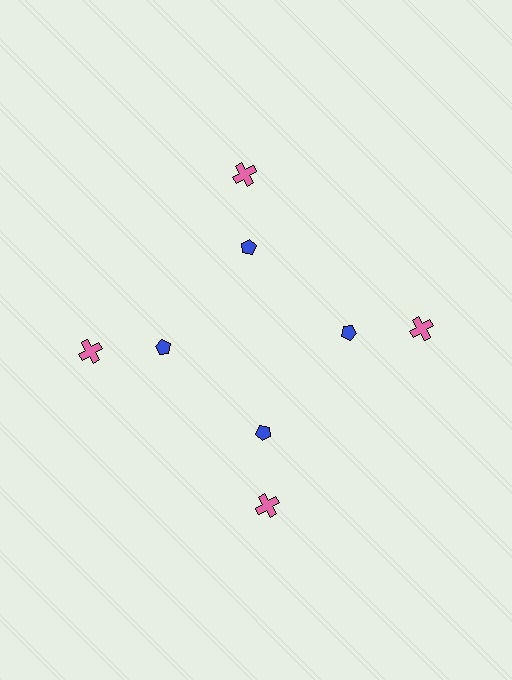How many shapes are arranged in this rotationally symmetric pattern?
There are 8 shapes, arranged in 4 groups of 2.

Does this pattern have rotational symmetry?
Yes, this pattern has 4-fold rotational symmetry. It looks the same after rotating 90 degrees around the center.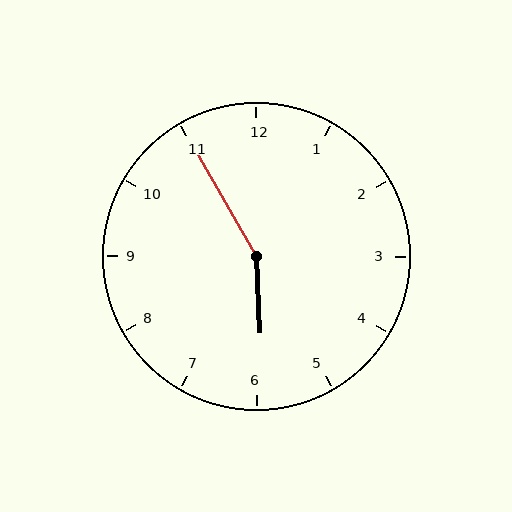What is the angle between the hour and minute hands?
Approximately 152 degrees.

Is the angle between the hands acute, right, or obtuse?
It is obtuse.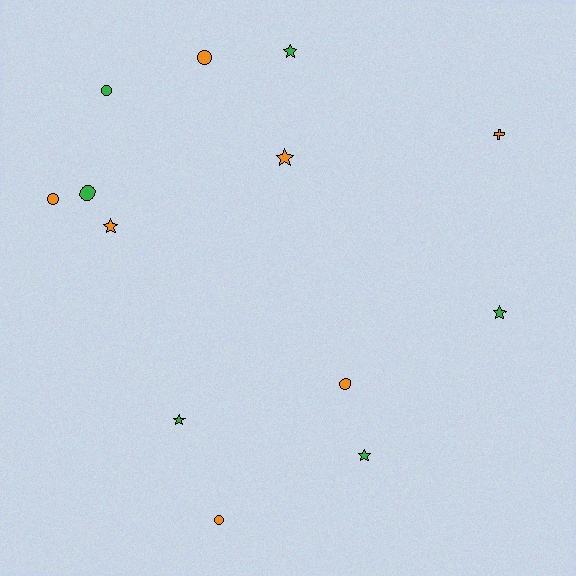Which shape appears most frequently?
Circle, with 6 objects.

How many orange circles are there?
There are 4 orange circles.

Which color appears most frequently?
Orange, with 7 objects.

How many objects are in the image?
There are 13 objects.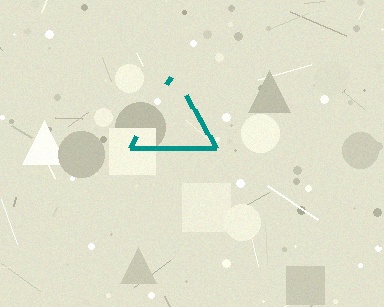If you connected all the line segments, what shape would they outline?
They would outline a triangle.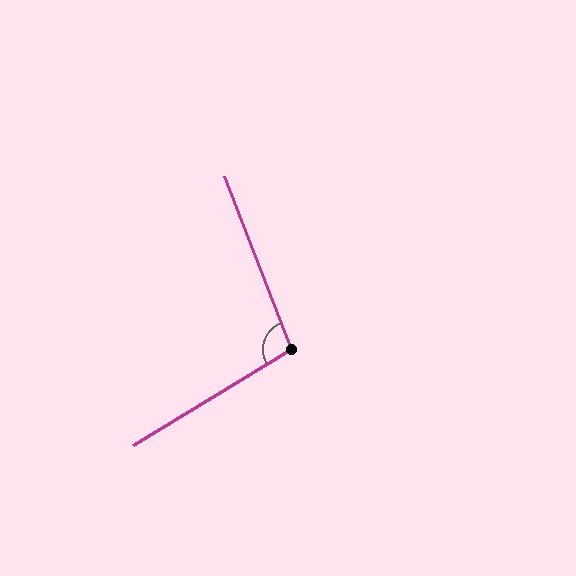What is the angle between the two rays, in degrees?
Approximately 100 degrees.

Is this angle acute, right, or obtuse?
It is obtuse.